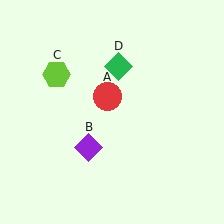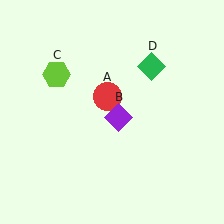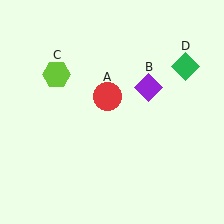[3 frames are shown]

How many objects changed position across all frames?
2 objects changed position: purple diamond (object B), green diamond (object D).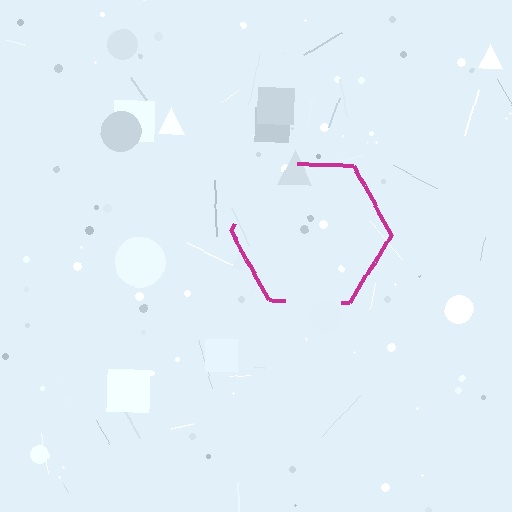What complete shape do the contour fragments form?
The contour fragments form a hexagon.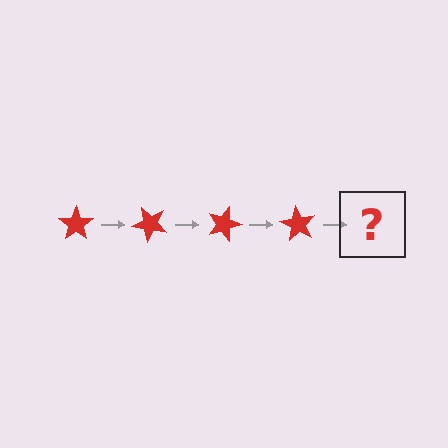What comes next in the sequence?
The next element should be a red star rotated 180 degrees.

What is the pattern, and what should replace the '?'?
The pattern is that the star rotates 45 degrees each step. The '?' should be a red star rotated 180 degrees.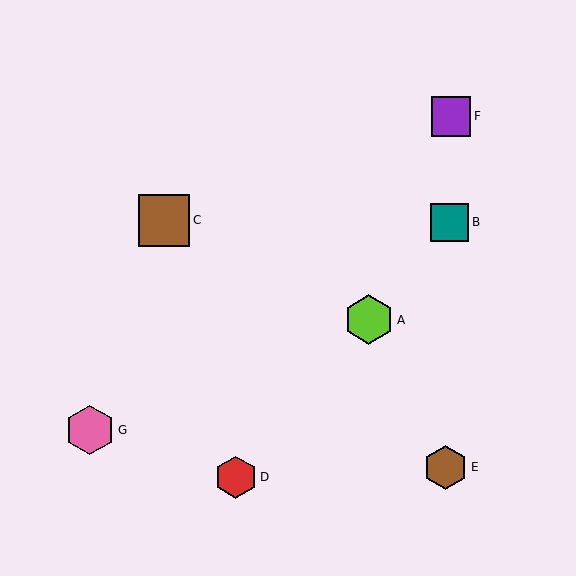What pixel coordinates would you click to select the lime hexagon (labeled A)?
Click at (369, 320) to select the lime hexagon A.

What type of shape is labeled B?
Shape B is a teal square.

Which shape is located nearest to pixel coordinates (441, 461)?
The brown hexagon (labeled E) at (446, 467) is nearest to that location.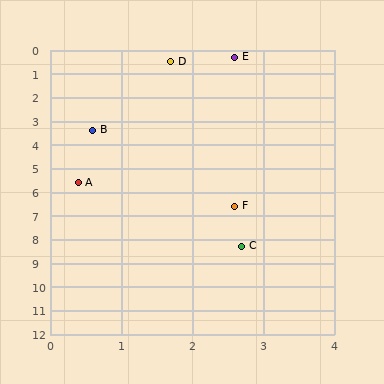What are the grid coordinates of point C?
Point C is at approximately (2.7, 8.3).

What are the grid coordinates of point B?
Point B is at approximately (0.6, 3.4).